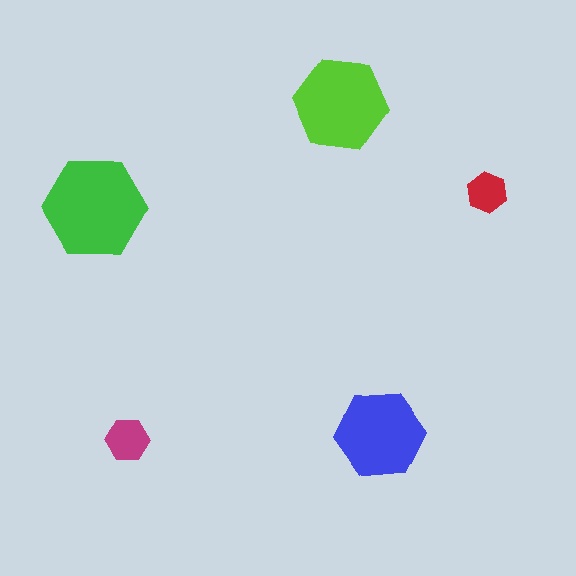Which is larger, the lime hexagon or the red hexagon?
The lime one.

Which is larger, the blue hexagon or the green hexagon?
The green one.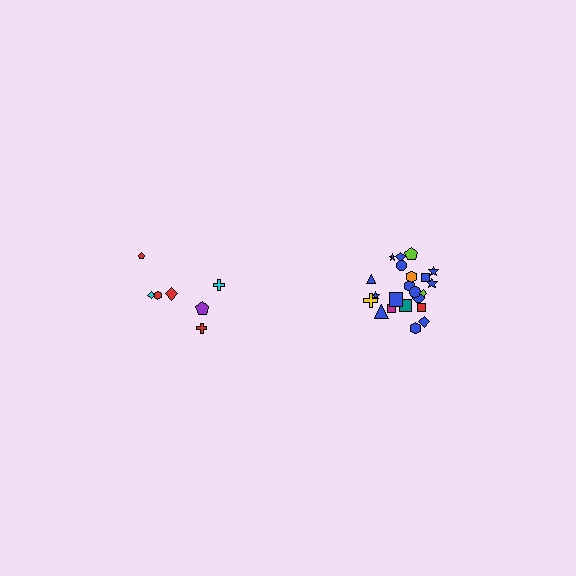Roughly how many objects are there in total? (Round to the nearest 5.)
Roughly 30 objects in total.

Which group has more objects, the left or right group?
The right group.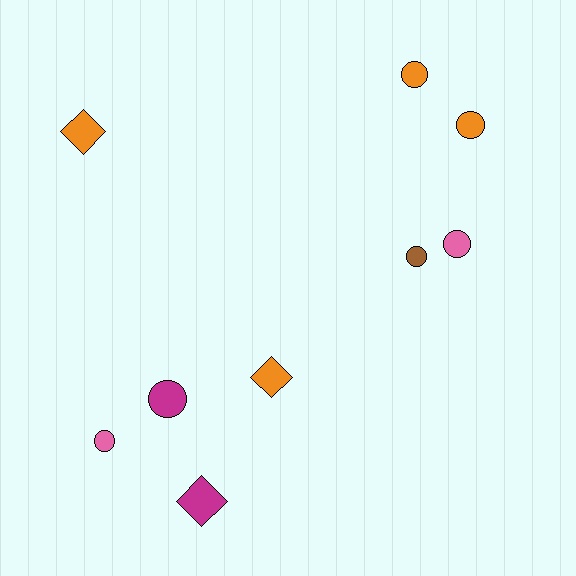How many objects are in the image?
There are 9 objects.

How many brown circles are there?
There is 1 brown circle.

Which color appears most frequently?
Orange, with 4 objects.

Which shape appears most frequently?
Circle, with 6 objects.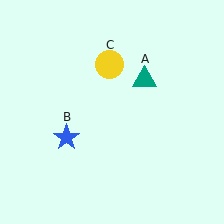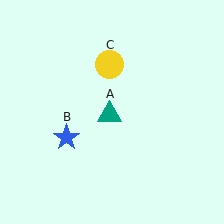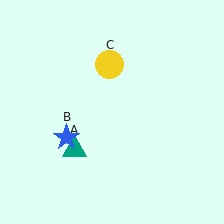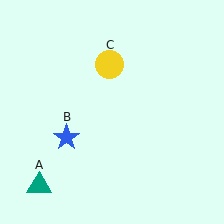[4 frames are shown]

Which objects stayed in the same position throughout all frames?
Blue star (object B) and yellow circle (object C) remained stationary.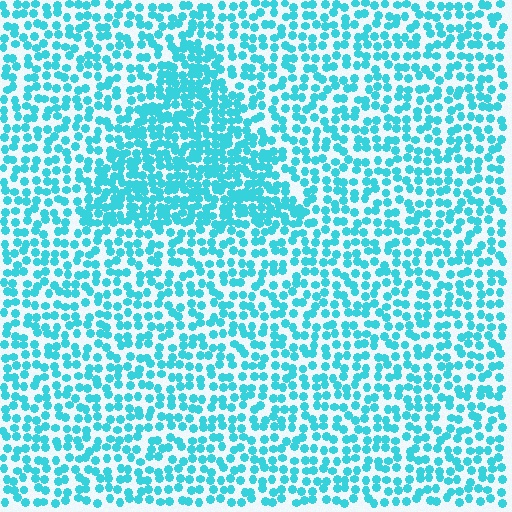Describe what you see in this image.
The image contains small cyan elements arranged at two different densities. A triangle-shaped region is visible where the elements are more densely packed than the surrounding area.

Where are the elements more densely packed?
The elements are more densely packed inside the triangle boundary.